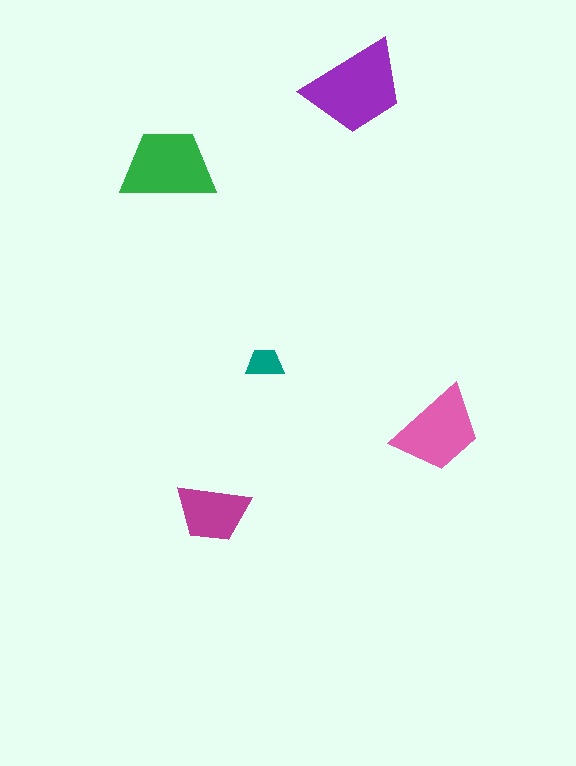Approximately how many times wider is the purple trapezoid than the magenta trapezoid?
About 1.5 times wider.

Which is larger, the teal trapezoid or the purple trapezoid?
The purple one.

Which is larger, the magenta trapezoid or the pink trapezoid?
The pink one.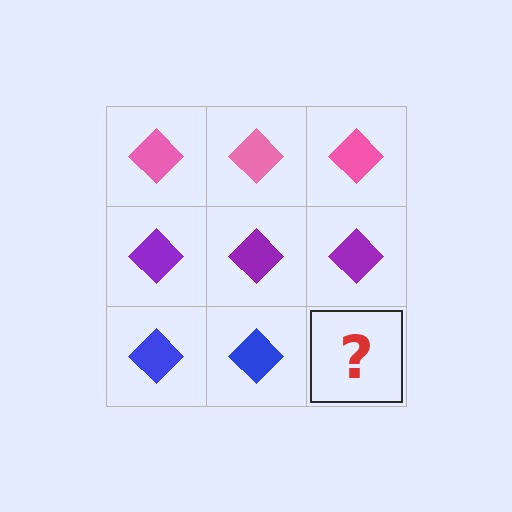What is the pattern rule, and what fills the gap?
The rule is that each row has a consistent color. The gap should be filled with a blue diamond.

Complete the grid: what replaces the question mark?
The question mark should be replaced with a blue diamond.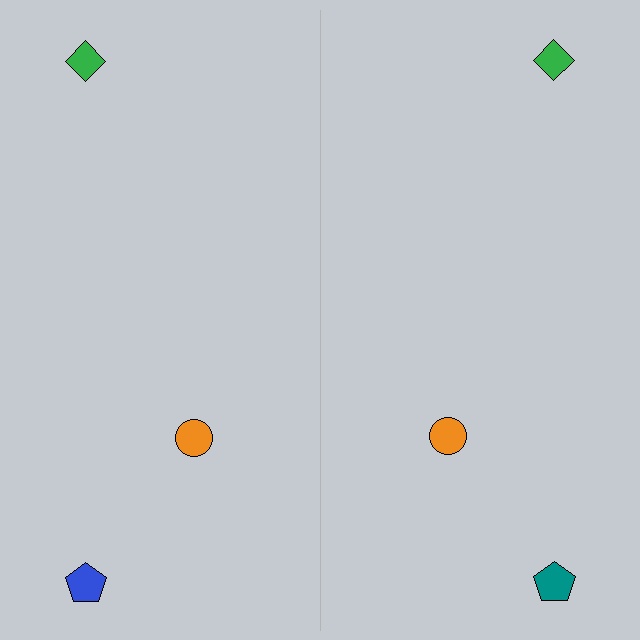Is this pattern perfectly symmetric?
No, the pattern is not perfectly symmetric. The teal pentagon on the right side breaks the symmetry — its mirror counterpart is blue.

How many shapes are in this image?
There are 6 shapes in this image.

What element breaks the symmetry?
The teal pentagon on the right side breaks the symmetry — its mirror counterpart is blue.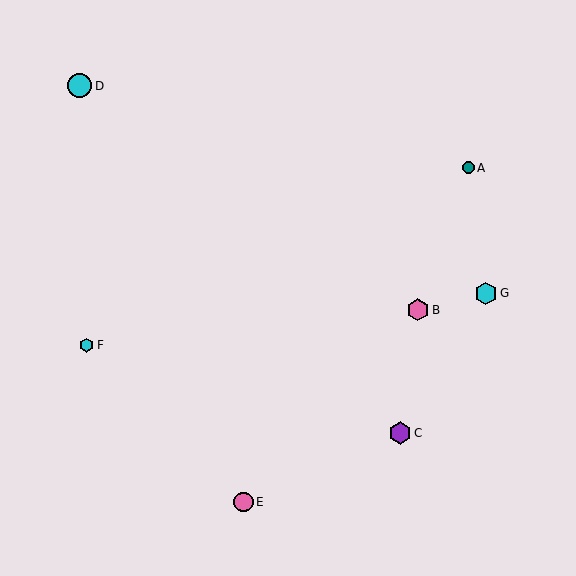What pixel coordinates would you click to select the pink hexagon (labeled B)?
Click at (418, 310) to select the pink hexagon B.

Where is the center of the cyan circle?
The center of the cyan circle is at (80, 86).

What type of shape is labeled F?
Shape F is a cyan hexagon.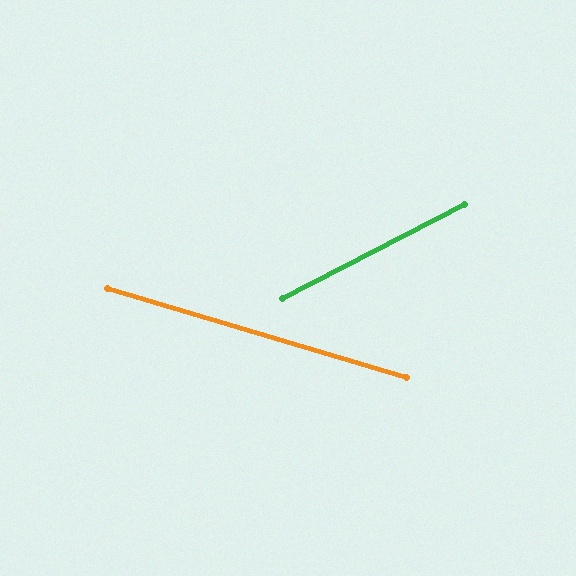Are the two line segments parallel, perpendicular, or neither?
Neither parallel nor perpendicular — they differ by about 44°.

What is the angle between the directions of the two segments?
Approximately 44 degrees.